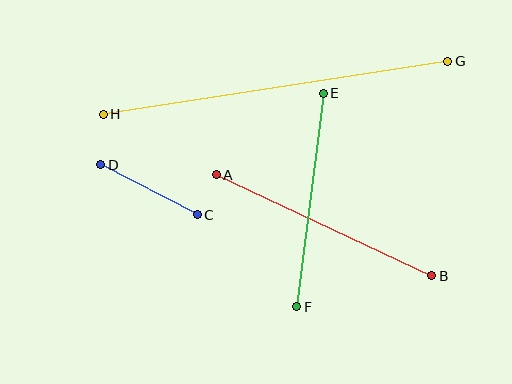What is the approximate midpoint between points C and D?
The midpoint is at approximately (149, 190) pixels.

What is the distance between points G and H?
The distance is approximately 349 pixels.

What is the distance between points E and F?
The distance is approximately 215 pixels.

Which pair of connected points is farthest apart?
Points G and H are farthest apart.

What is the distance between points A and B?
The distance is approximately 238 pixels.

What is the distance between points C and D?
The distance is approximately 109 pixels.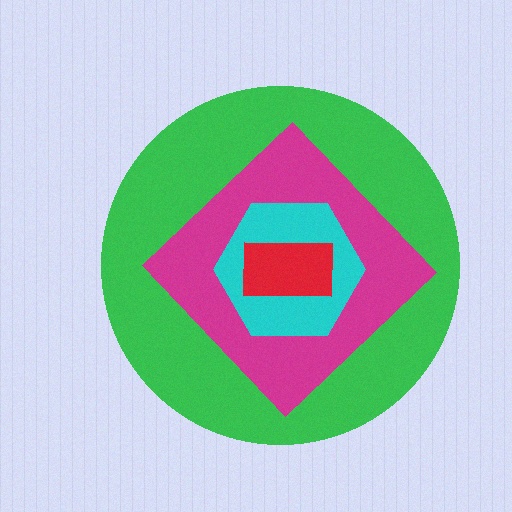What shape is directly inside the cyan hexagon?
The red rectangle.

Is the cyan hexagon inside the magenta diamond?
Yes.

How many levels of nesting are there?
4.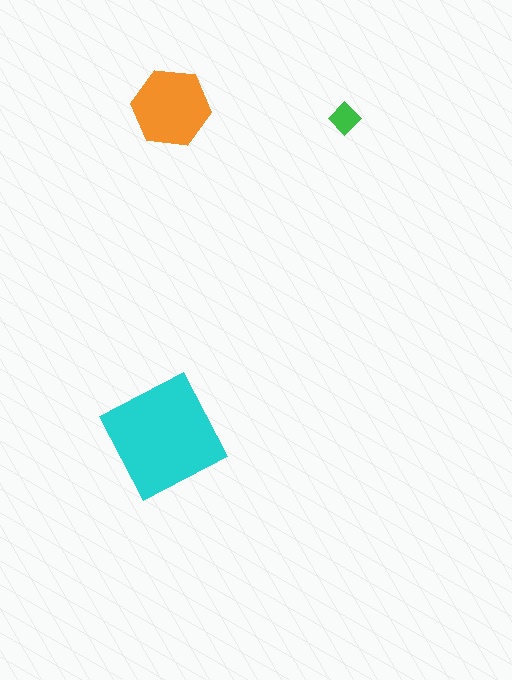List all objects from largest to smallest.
The cyan square, the orange hexagon, the green diamond.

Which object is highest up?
The orange hexagon is topmost.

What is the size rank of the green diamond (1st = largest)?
3rd.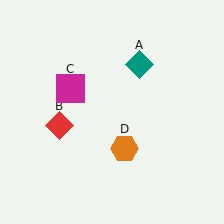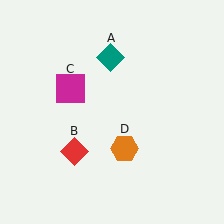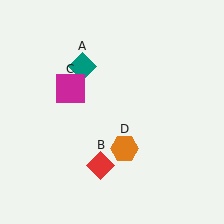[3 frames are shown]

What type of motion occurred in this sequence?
The teal diamond (object A), red diamond (object B) rotated counterclockwise around the center of the scene.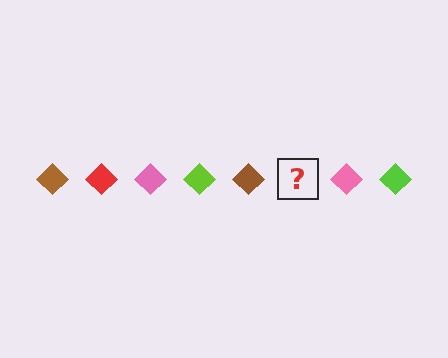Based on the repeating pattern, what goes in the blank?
The blank should be a red diamond.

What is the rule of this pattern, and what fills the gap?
The rule is that the pattern cycles through brown, red, pink, lime diamonds. The gap should be filled with a red diamond.